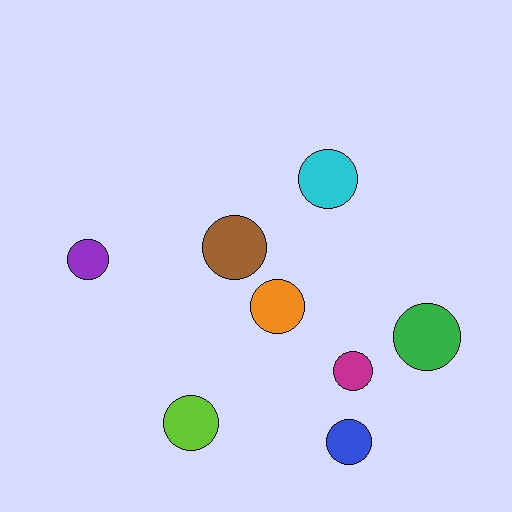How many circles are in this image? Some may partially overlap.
There are 8 circles.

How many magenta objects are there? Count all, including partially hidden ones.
There is 1 magenta object.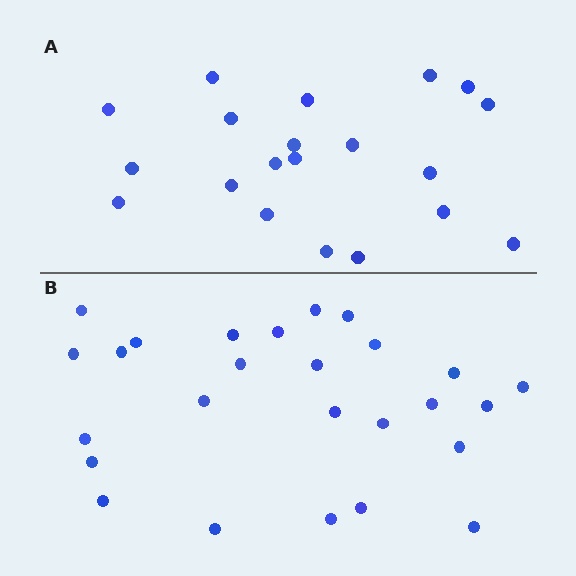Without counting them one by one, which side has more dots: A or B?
Region B (the bottom region) has more dots.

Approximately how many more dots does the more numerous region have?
Region B has about 6 more dots than region A.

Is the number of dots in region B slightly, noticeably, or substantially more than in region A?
Region B has noticeably more, but not dramatically so. The ratio is roughly 1.3 to 1.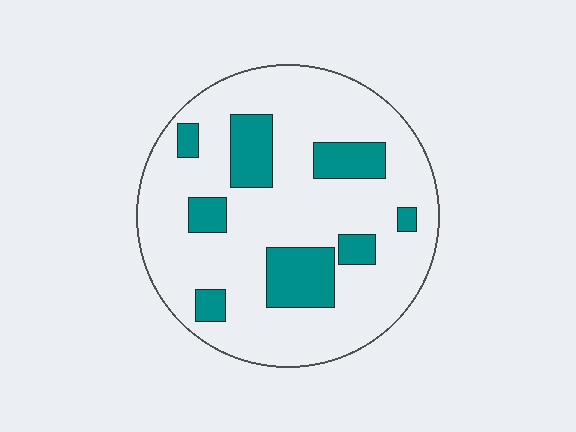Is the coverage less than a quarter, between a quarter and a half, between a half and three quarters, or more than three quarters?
Less than a quarter.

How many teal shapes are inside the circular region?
8.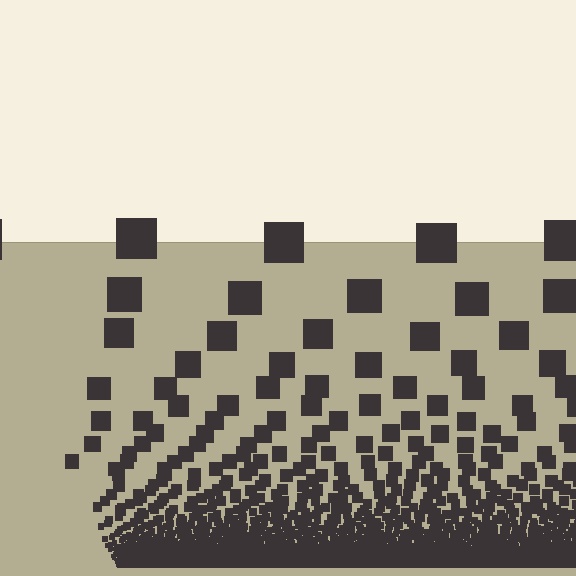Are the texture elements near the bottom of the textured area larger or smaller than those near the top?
Smaller. The gradient is inverted — elements near the bottom are smaller and denser.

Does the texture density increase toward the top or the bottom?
Density increases toward the bottom.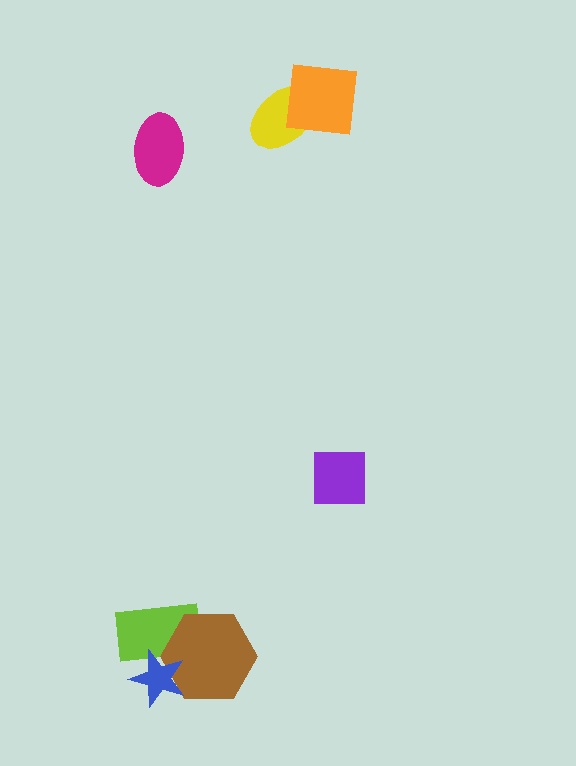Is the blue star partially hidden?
No, no other shape covers it.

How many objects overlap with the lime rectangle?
2 objects overlap with the lime rectangle.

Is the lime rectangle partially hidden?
Yes, it is partially covered by another shape.